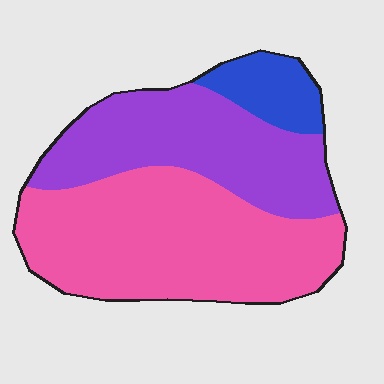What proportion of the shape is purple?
Purple takes up about three eighths (3/8) of the shape.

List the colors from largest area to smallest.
From largest to smallest: pink, purple, blue.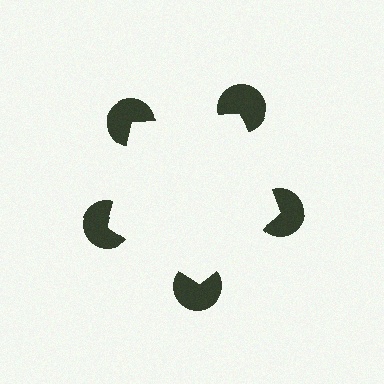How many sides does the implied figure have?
5 sides.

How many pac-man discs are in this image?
There are 5 — one at each vertex of the illusory pentagon.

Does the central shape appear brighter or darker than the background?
It typically appears slightly brighter than the background, even though no actual brightness change is drawn.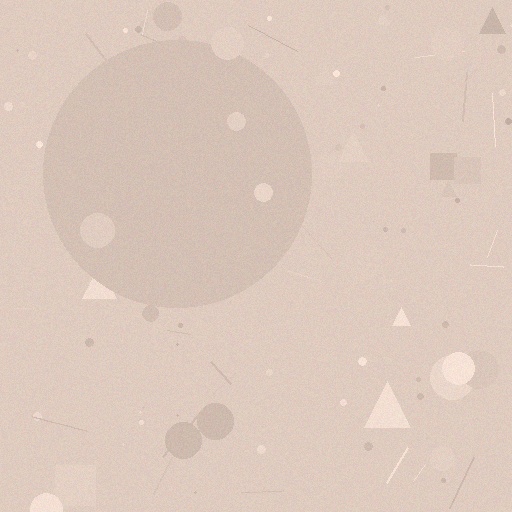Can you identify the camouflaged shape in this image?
The camouflaged shape is a circle.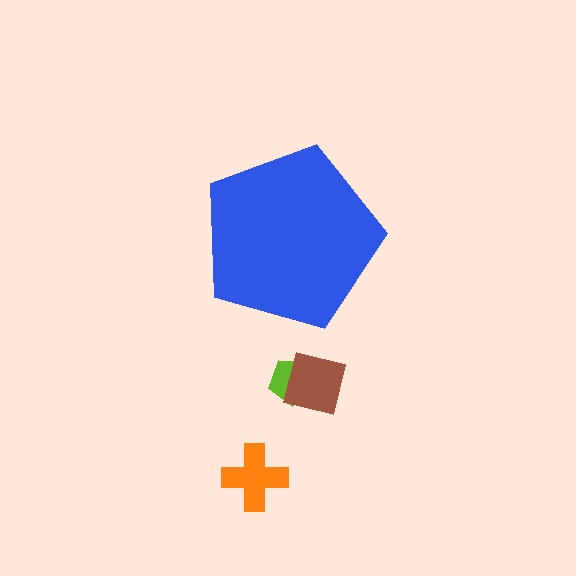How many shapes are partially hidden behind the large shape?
0 shapes are partially hidden.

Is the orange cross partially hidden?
No, the orange cross is fully visible.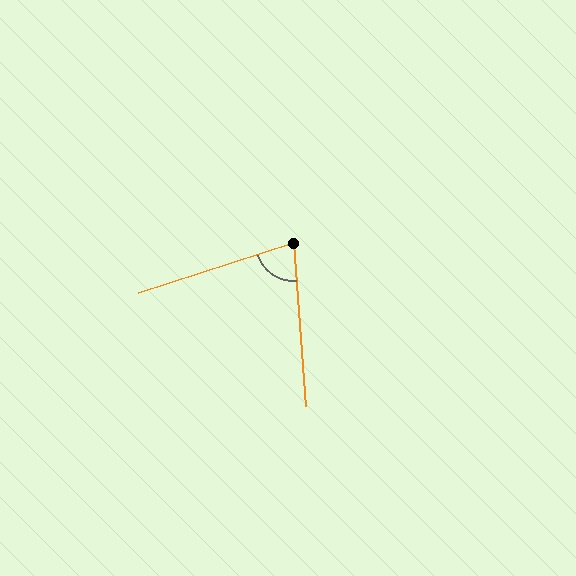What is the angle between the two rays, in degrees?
Approximately 76 degrees.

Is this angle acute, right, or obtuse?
It is acute.